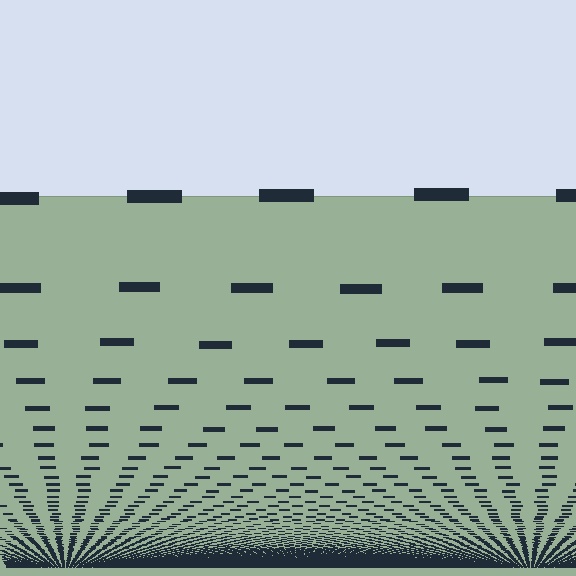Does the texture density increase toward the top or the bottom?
Density increases toward the bottom.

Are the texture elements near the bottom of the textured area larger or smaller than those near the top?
Smaller. The gradient is inverted — elements near the bottom are smaller and denser.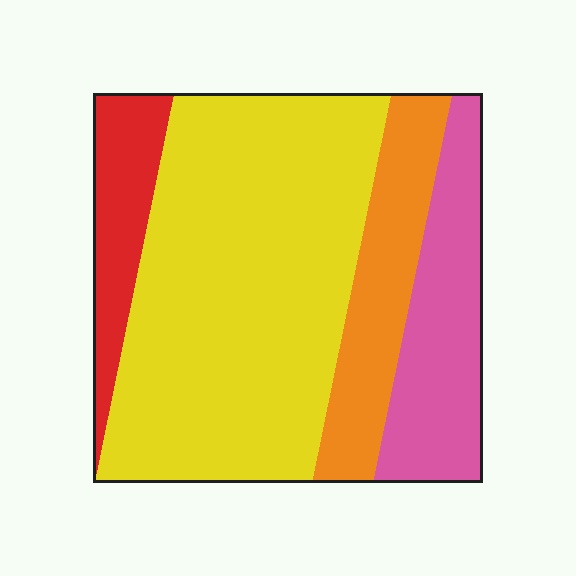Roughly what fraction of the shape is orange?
Orange takes up less than a quarter of the shape.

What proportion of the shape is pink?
Pink covers around 20% of the shape.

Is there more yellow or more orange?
Yellow.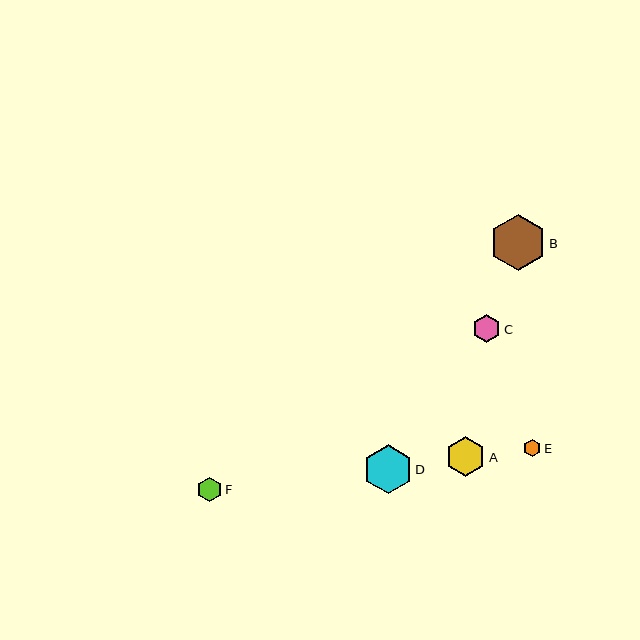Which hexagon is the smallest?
Hexagon E is the smallest with a size of approximately 17 pixels.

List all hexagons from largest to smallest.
From largest to smallest: B, D, A, C, F, E.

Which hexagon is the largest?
Hexagon B is the largest with a size of approximately 56 pixels.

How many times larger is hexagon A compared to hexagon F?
Hexagon A is approximately 1.6 times the size of hexagon F.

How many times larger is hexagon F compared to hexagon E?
Hexagon F is approximately 1.4 times the size of hexagon E.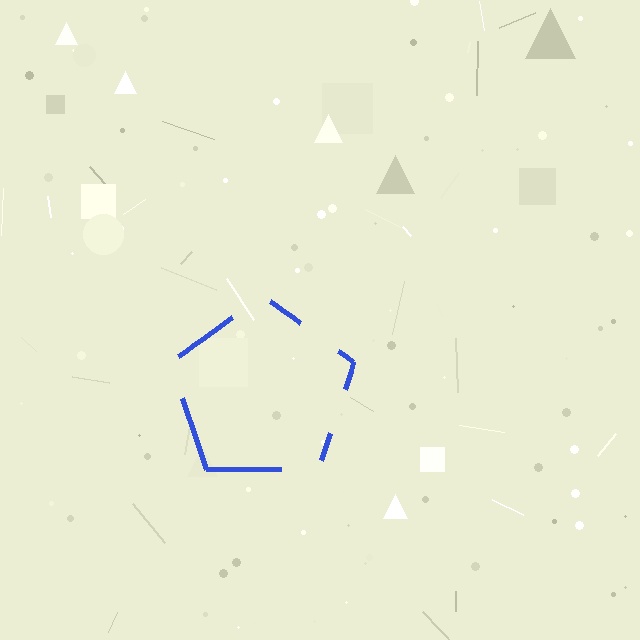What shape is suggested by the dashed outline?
The dashed outline suggests a pentagon.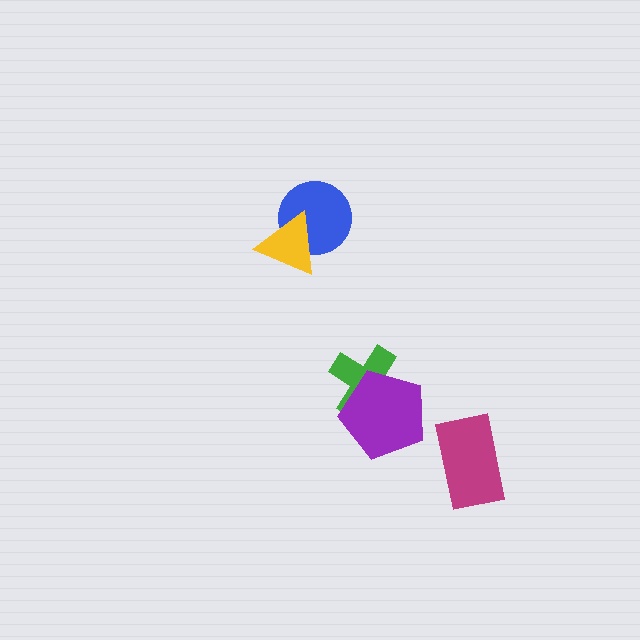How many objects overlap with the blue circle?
1 object overlaps with the blue circle.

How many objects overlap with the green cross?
1 object overlaps with the green cross.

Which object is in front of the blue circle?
The yellow triangle is in front of the blue circle.